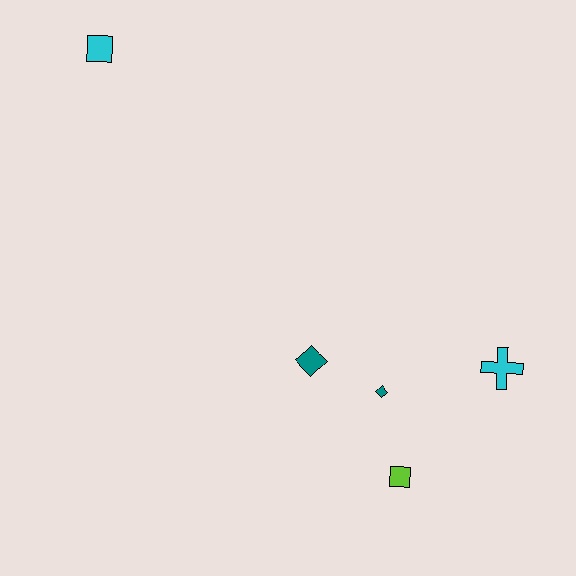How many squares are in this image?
There are 2 squares.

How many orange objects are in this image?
There are no orange objects.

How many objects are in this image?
There are 5 objects.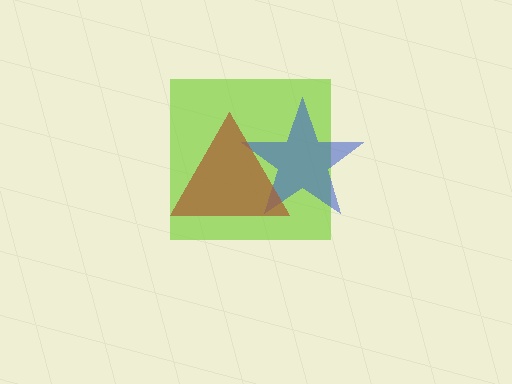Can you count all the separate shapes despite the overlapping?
Yes, there are 3 separate shapes.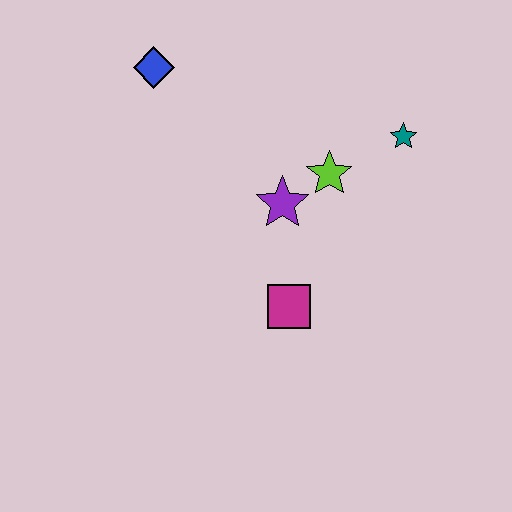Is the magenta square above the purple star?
No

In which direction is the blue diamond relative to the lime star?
The blue diamond is to the left of the lime star.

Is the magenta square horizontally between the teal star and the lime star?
No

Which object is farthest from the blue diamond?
The magenta square is farthest from the blue diamond.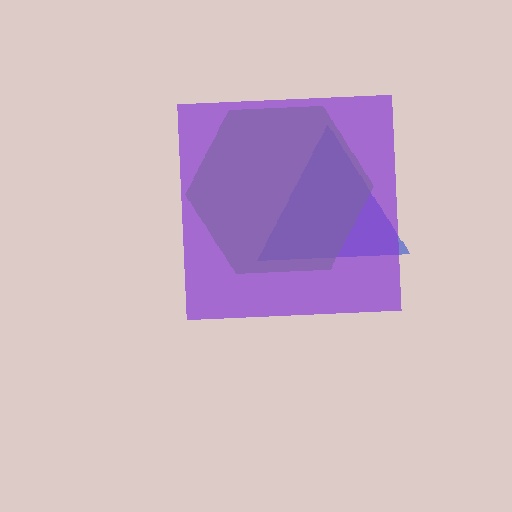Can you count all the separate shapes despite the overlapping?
Yes, there are 3 separate shapes.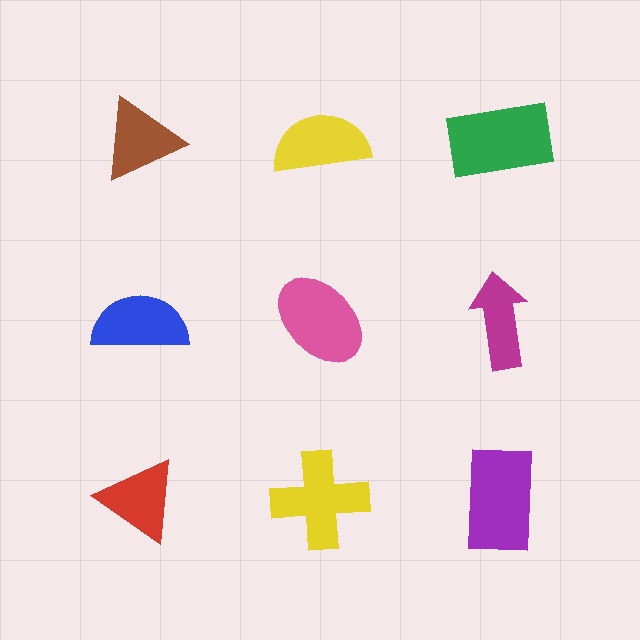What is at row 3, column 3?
A purple rectangle.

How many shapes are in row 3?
3 shapes.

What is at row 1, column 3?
A green rectangle.